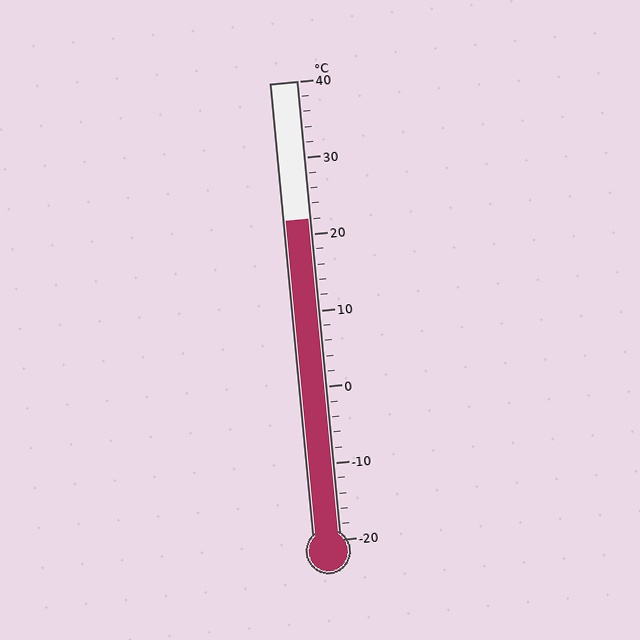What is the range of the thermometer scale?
The thermometer scale ranges from -20°C to 40°C.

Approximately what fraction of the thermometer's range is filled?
The thermometer is filled to approximately 70% of its range.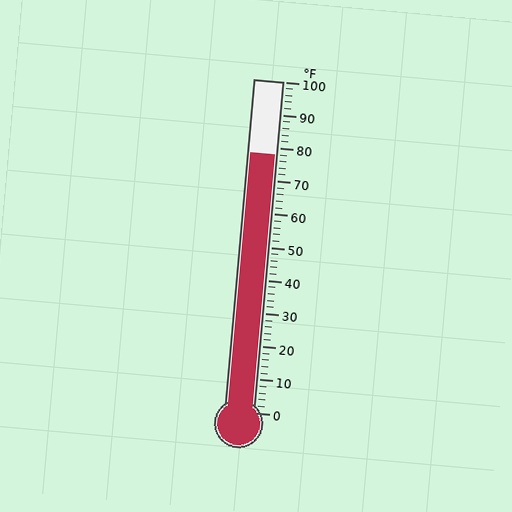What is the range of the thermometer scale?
The thermometer scale ranges from 0°F to 100°F.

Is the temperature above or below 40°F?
The temperature is above 40°F.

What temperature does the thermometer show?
The thermometer shows approximately 78°F.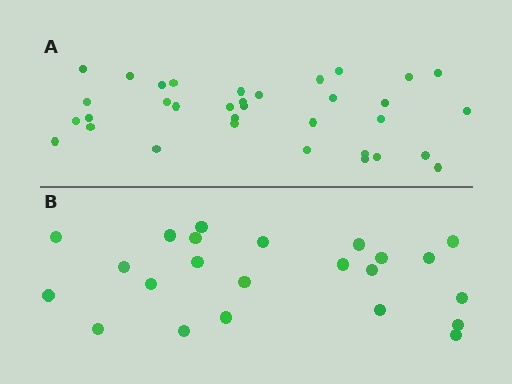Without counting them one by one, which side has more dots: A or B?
Region A (the top region) has more dots.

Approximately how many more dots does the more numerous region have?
Region A has roughly 12 or so more dots than region B.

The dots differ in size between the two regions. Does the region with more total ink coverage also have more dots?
No. Region B has more total ink coverage because its dots are larger, but region A actually contains more individual dots. Total area can be misleading — the number of items is what matters here.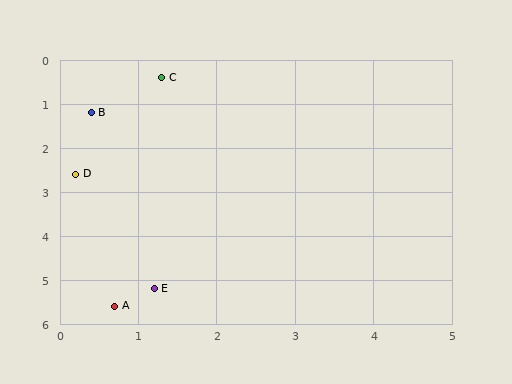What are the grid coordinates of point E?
Point E is at approximately (1.2, 5.2).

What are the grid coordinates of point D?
Point D is at approximately (0.2, 2.6).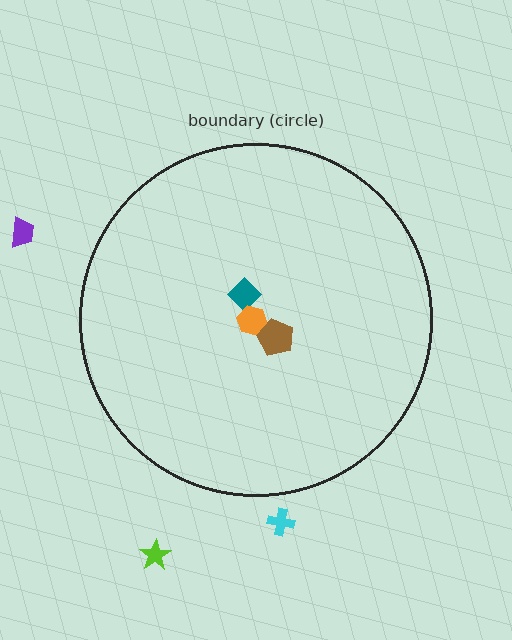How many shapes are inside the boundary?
3 inside, 3 outside.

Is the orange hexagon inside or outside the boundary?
Inside.